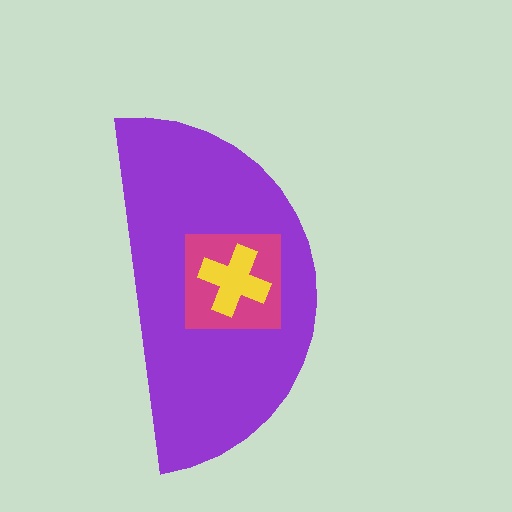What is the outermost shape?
The purple semicircle.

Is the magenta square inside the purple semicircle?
Yes.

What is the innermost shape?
The yellow cross.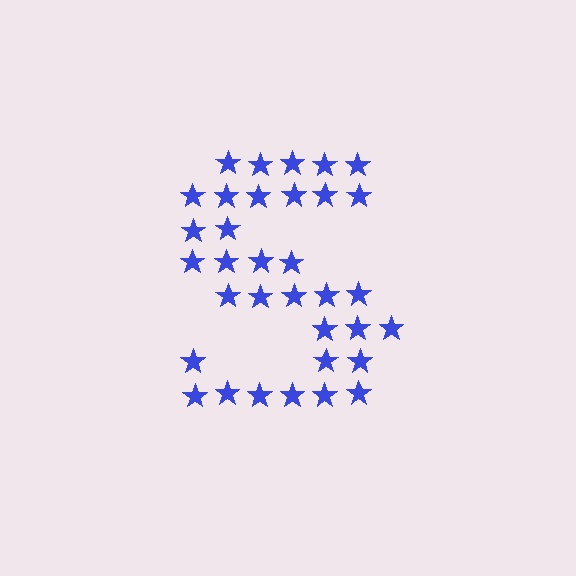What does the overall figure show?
The overall figure shows the letter S.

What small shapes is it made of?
It is made of small stars.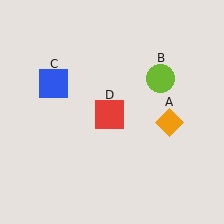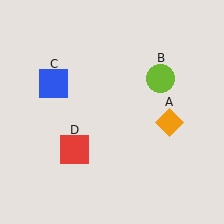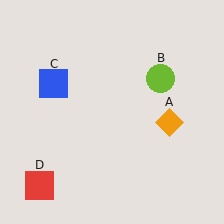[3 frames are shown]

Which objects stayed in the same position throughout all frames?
Orange diamond (object A) and lime circle (object B) and blue square (object C) remained stationary.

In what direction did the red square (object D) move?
The red square (object D) moved down and to the left.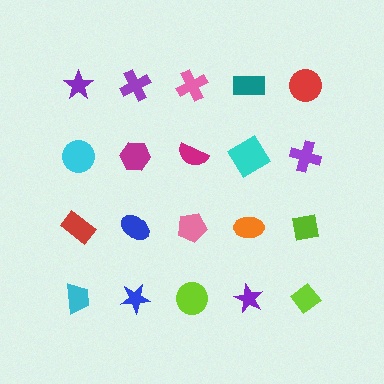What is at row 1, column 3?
A pink cross.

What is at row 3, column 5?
A lime square.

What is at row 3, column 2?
A blue ellipse.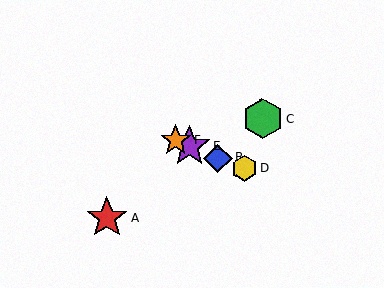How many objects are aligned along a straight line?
4 objects (B, D, E, F) are aligned along a straight line.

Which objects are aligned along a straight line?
Objects B, D, E, F are aligned along a straight line.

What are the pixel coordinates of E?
Object E is at (189, 146).